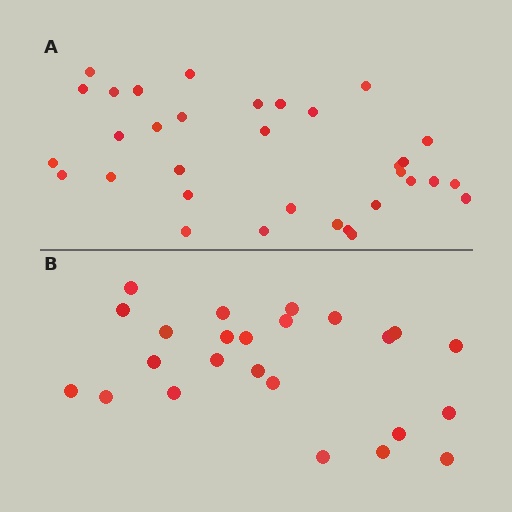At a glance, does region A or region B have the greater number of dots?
Region A (the top region) has more dots.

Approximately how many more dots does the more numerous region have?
Region A has roughly 8 or so more dots than region B.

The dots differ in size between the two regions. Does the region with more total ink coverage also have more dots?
No. Region B has more total ink coverage because its dots are larger, but region A actually contains more individual dots. Total area can be misleading — the number of items is what matters here.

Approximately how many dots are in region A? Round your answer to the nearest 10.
About 30 dots. (The exact count is 33, which rounds to 30.)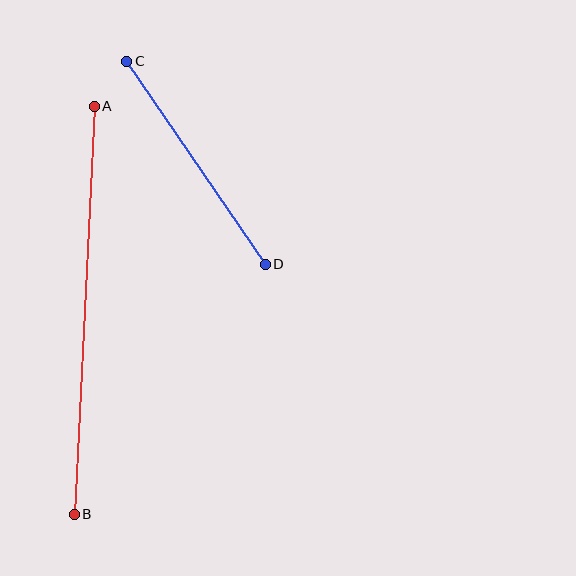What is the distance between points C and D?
The distance is approximately 246 pixels.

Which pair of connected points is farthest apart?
Points A and B are farthest apart.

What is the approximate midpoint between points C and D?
The midpoint is at approximately (196, 163) pixels.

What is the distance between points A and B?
The distance is approximately 409 pixels.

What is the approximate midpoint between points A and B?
The midpoint is at approximately (84, 310) pixels.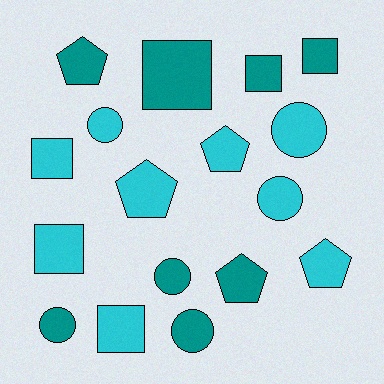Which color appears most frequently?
Cyan, with 9 objects.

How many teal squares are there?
There are 3 teal squares.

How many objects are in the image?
There are 17 objects.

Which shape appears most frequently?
Square, with 6 objects.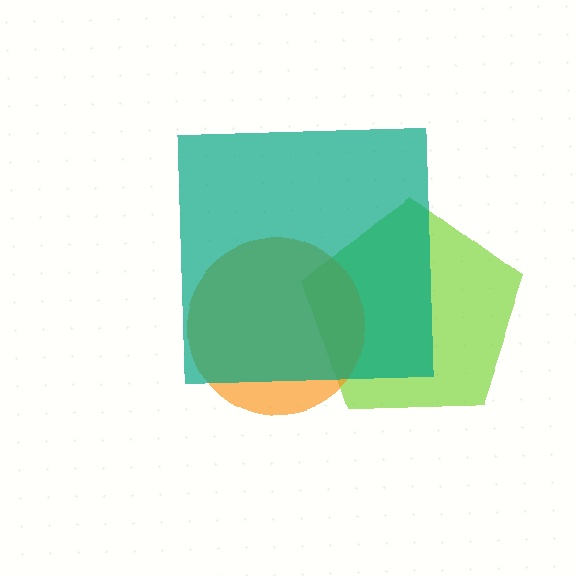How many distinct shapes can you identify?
There are 3 distinct shapes: a lime pentagon, an orange circle, a teal square.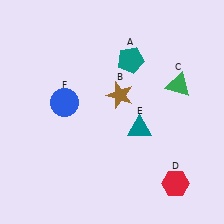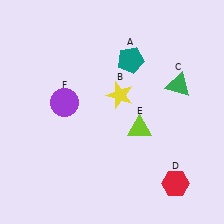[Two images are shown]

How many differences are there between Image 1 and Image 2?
There are 3 differences between the two images.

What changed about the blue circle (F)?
In Image 1, F is blue. In Image 2, it changed to purple.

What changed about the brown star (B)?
In Image 1, B is brown. In Image 2, it changed to yellow.